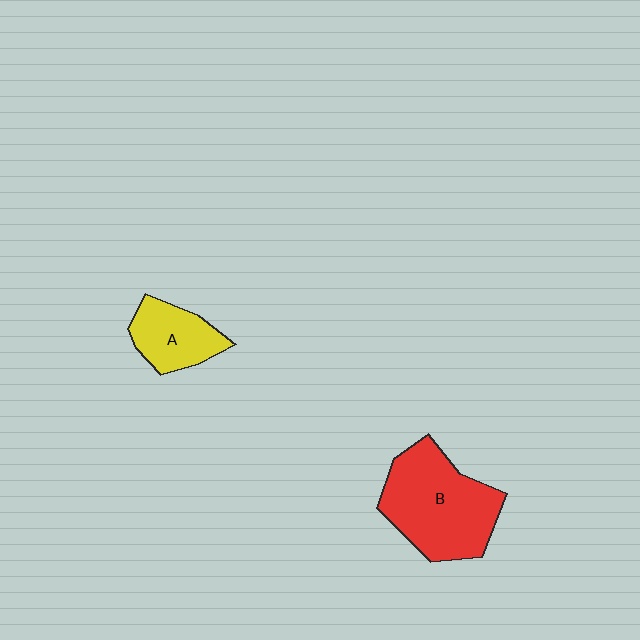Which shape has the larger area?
Shape B (red).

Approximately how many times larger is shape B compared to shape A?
Approximately 2.0 times.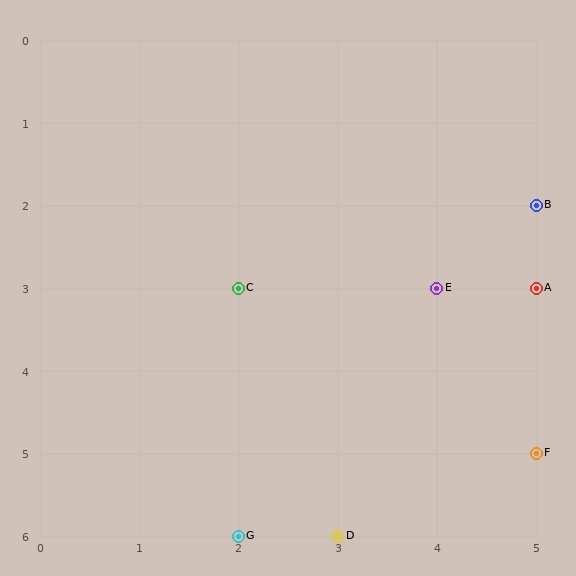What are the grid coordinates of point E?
Point E is at grid coordinates (4, 3).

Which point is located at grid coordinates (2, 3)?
Point C is at (2, 3).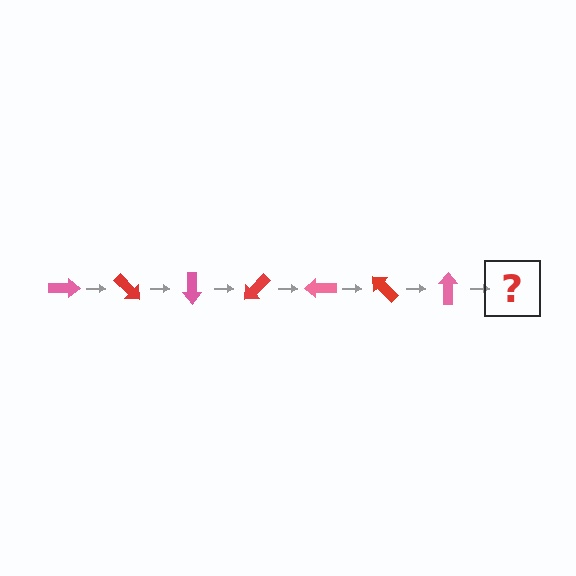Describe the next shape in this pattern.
It should be a red arrow, rotated 315 degrees from the start.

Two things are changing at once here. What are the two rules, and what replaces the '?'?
The two rules are that it rotates 45 degrees each step and the color cycles through pink and red. The '?' should be a red arrow, rotated 315 degrees from the start.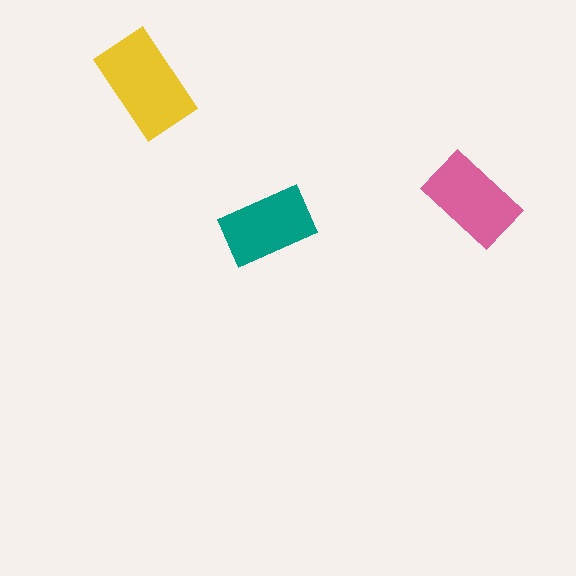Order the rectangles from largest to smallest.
the yellow one, the pink one, the teal one.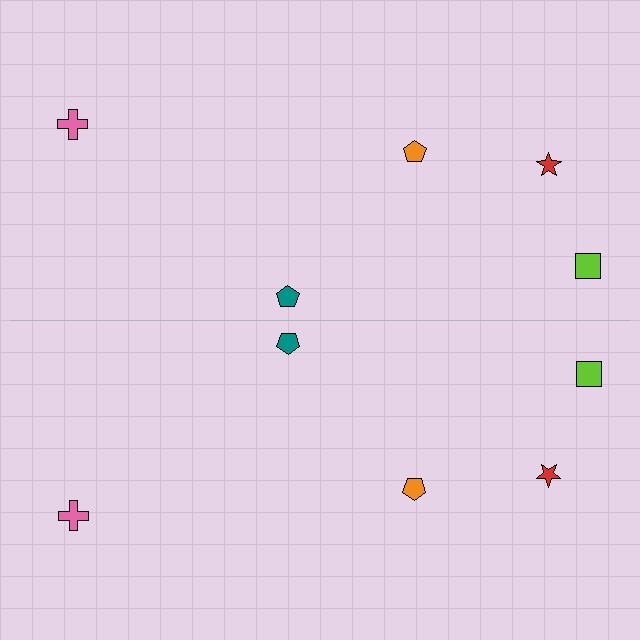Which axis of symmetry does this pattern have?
The pattern has a horizontal axis of symmetry running through the center of the image.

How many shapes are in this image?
There are 10 shapes in this image.